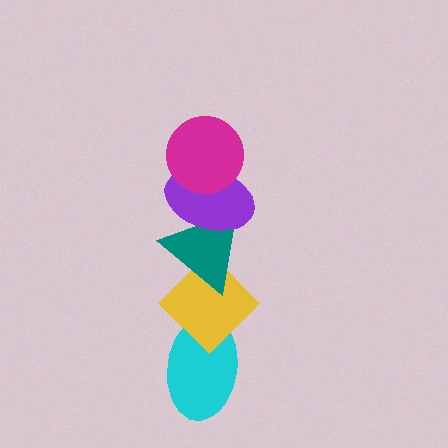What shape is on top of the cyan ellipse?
The yellow diamond is on top of the cyan ellipse.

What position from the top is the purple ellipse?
The purple ellipse is 2nd from the top.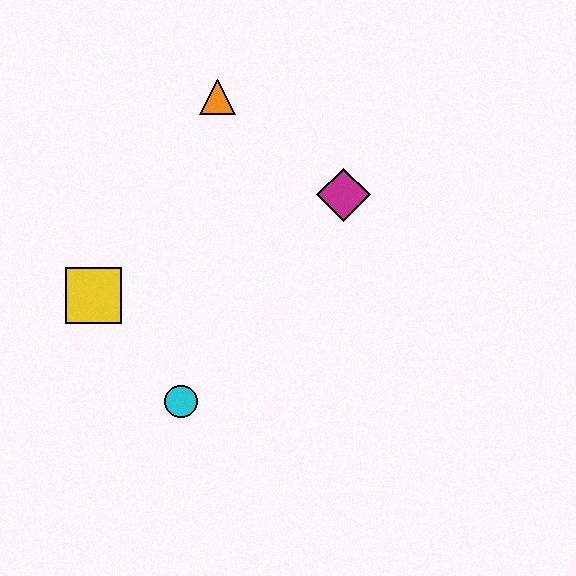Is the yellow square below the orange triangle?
Yes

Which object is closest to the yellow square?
The cyan circle is closest to the yellow square.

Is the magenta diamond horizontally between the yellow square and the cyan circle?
No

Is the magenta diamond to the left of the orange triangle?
No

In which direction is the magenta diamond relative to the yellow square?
The magenta diamond is to the right of the yellow square.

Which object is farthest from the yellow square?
The magenta diamond is farthest from the yellow square.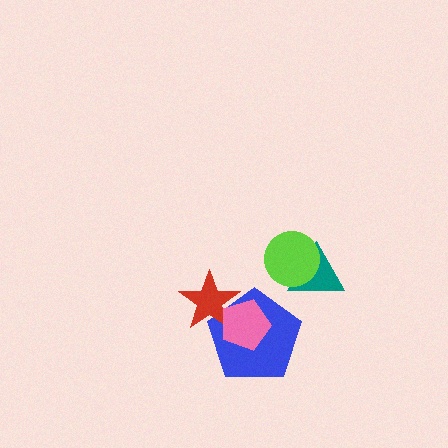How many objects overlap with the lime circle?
1 object overlaps with the lime circle.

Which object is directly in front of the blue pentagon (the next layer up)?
The red star is directly in front of the blue pentagon.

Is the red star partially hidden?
Yes, it is partially covered by another shape.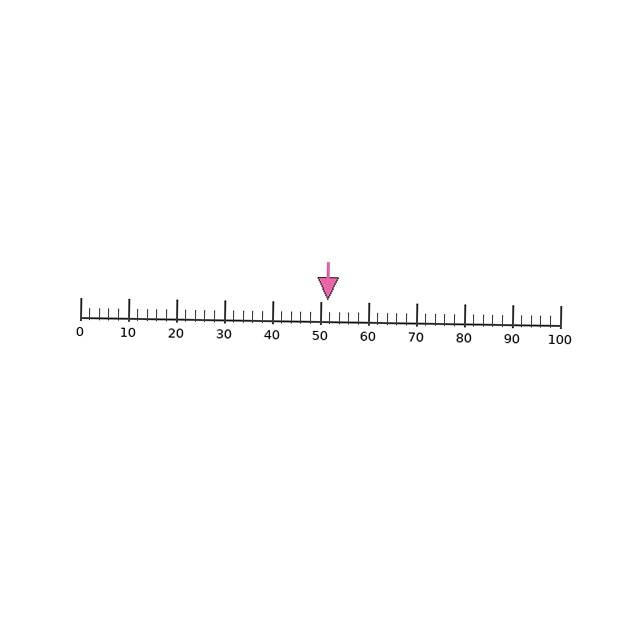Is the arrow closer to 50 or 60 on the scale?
The arrow is closer to 50.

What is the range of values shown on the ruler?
The ruler shows values from 0 to 100.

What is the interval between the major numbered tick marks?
The major tick marks are spaced 10 units apart.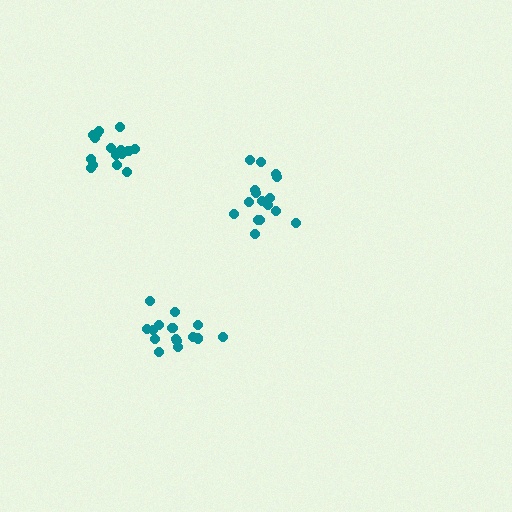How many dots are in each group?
Group 1: 16 dots, Group 2: 15 dots, Group 3: 16 dots (47 total).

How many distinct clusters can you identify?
There are 3 distinct clusters.